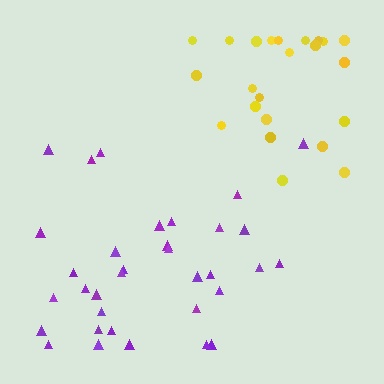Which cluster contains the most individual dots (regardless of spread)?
Purple (34).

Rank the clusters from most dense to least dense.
yellow, purple.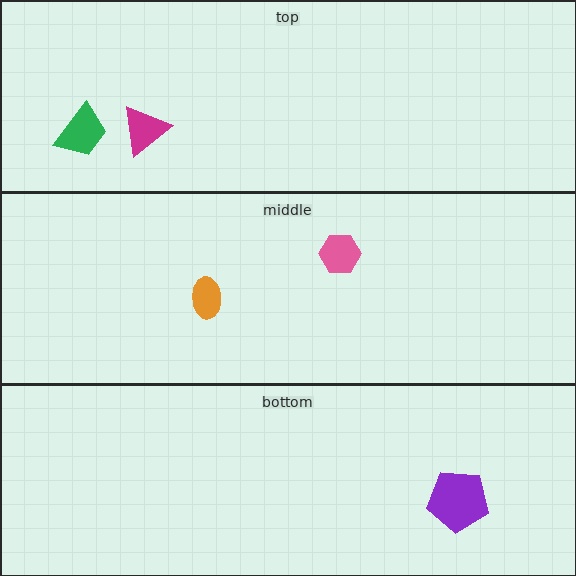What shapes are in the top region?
The magenta triangle, the green trapezoid.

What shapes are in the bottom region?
The purple pentagon.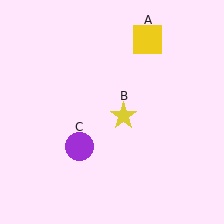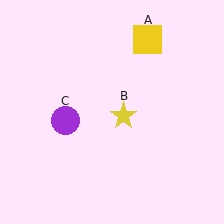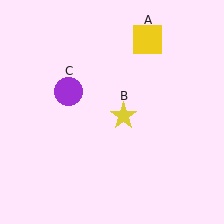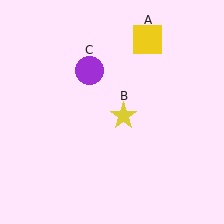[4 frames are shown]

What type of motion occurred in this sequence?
The purple circle (object C) rotated clockwise around the center of the scene.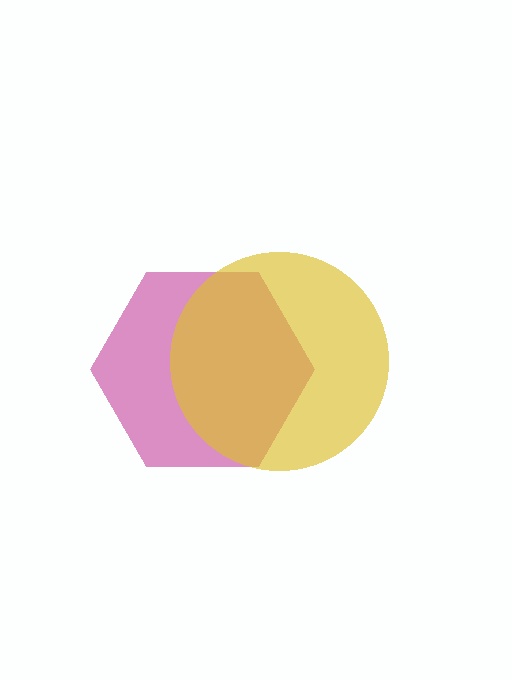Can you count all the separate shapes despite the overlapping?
Yes, there are 2 separate shapes.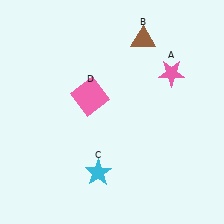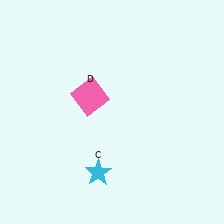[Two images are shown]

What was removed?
The pink star (A), the brown triangle (B) were removed in Image 2.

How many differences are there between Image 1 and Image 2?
There are 2 differences between the two images.